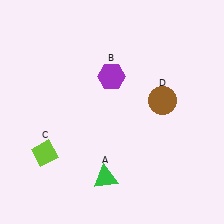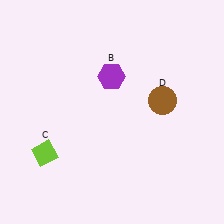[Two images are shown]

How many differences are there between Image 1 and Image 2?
There is 1 difference between the two images.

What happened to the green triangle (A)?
The green triangle (A) was removed in Image 2. It was in the bottom-left area of Image 1.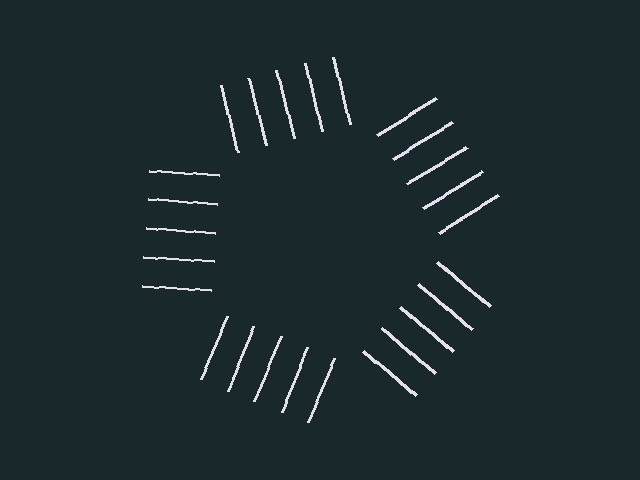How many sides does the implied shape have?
5 sides — the line-ends trace a pentagon.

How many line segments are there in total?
25 — 5 along each of the 5 edges.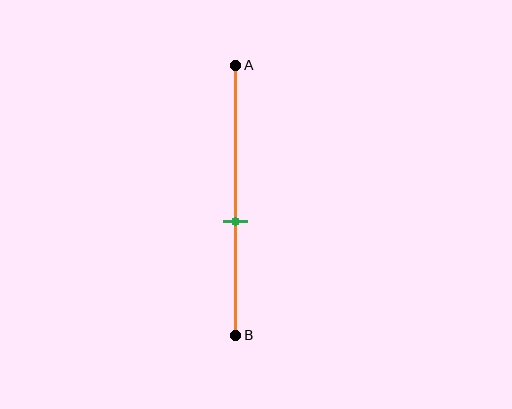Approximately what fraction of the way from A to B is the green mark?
The green mark is approximately 60% of the way from A to B.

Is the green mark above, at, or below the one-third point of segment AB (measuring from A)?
The green mark is below the one-third point of segment AB.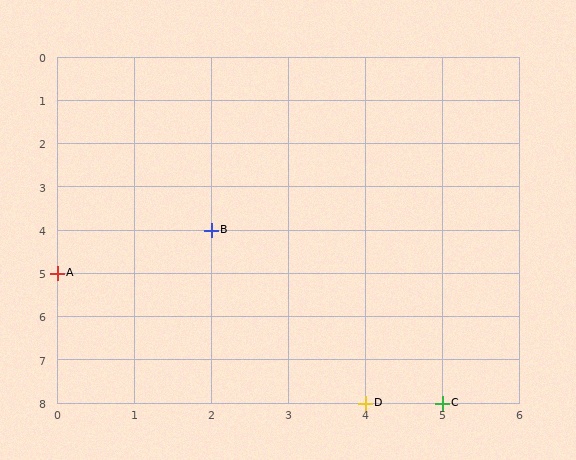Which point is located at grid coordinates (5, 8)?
Point C is at (5, 8).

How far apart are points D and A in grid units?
Points D and A are 4 columns and 3 rows apart (about 5.0 grid units diagonally).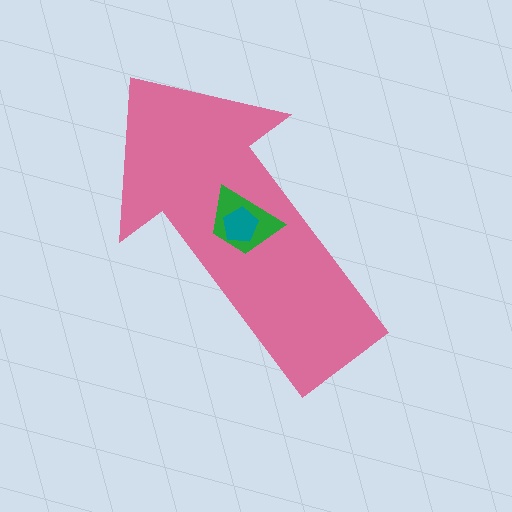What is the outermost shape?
The pink arrow.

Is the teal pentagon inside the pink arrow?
Yes.